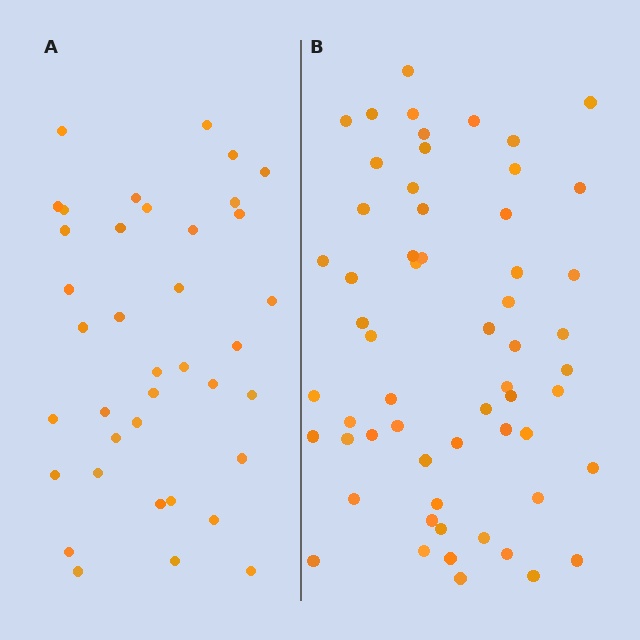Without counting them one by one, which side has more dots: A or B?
Region B (the right region) has more dots.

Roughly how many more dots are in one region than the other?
Region B has approximately 20 more dots than region A.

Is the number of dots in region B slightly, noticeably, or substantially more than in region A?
Region B has substantially more. The ratio is roughly 1.6 to 1.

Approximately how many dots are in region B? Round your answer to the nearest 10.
About 60 dots. (The exact count is 59, which rounds to 60.)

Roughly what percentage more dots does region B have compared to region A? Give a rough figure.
About 55% more.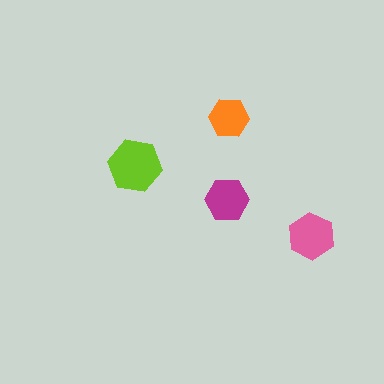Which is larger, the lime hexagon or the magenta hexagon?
The lime one.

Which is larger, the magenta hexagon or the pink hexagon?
The pink one.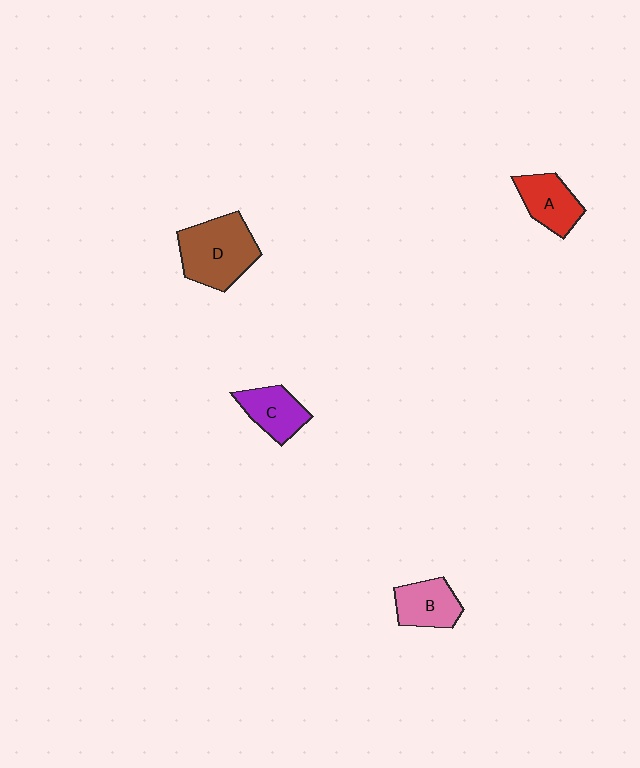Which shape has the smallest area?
Shape C (purple).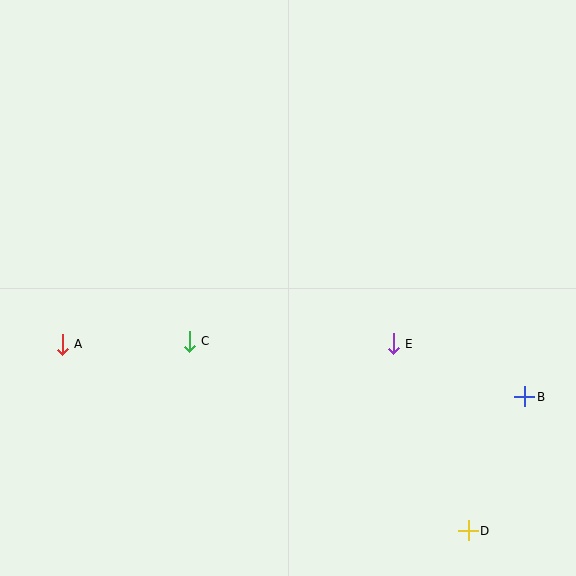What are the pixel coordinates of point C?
Point C is at (189, 341).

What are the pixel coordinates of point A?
Point A is at (62, 344).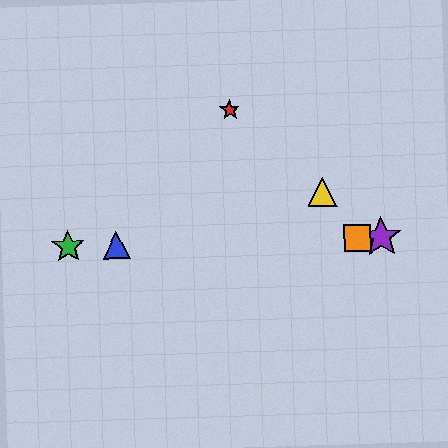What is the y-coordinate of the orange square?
The orange square is at y≈238.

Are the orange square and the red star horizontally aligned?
No, the orange square is at y≈238 and the red star is at y≈110.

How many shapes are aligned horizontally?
4 shapes (the blue triangle, the green star, the purple star, the orange square) are aligned horizontally.